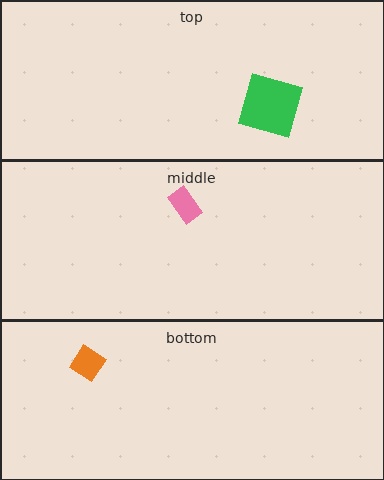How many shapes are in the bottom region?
1.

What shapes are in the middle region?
The pink rectangle.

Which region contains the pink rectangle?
The middle region.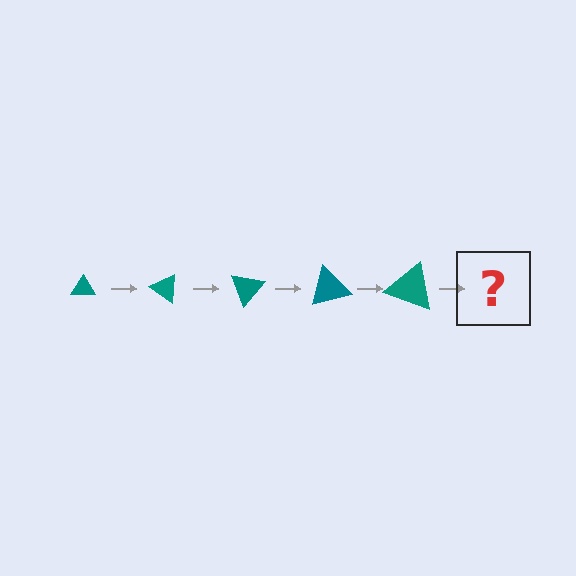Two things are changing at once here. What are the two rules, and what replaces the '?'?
The two rules are that the triangle grows larger each step and it rotates 35 degrees each step. The '?' should be a triangle, larger than the previous one and rotated 175 degrees from the start.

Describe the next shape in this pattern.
It should be a triangle, larger than the previous one and rotated 175 degrees from the start.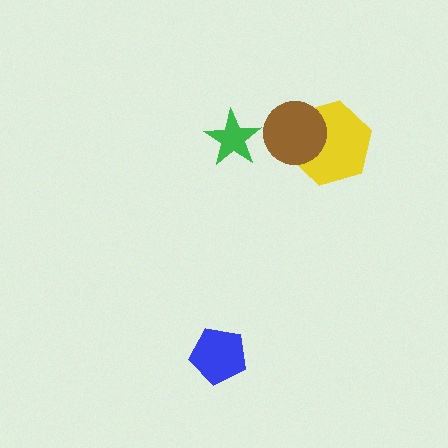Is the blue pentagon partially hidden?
No, no other shape covers it.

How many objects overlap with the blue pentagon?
0 objects overlap with the blue pentagon.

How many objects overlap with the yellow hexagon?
1 object overlaps with the yellow hexagon.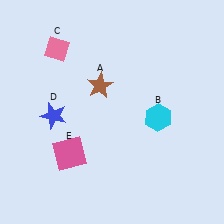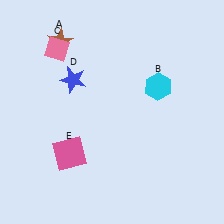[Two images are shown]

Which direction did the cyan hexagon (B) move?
The cyan hexagon (B) moved up.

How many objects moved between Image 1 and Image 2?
3 objects moved between the two images.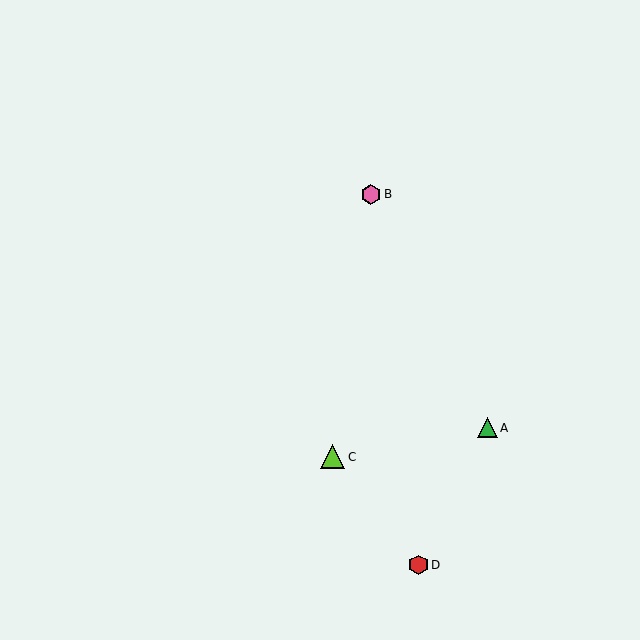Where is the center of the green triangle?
The center of the green triangle is at (487, 428).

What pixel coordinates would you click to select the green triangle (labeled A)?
Click at (487, 428) to select the green triangle A.